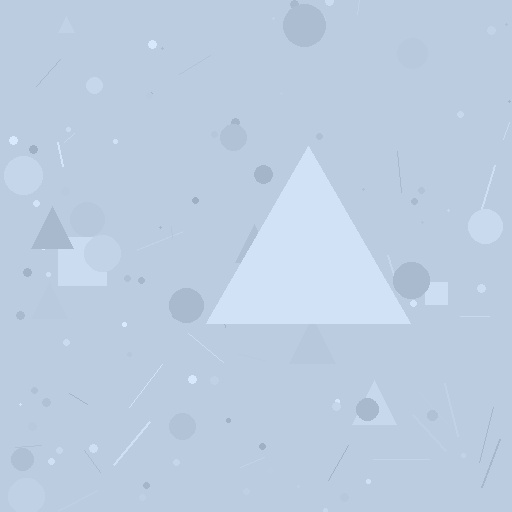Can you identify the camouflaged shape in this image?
The camouflaged shape is a triangle.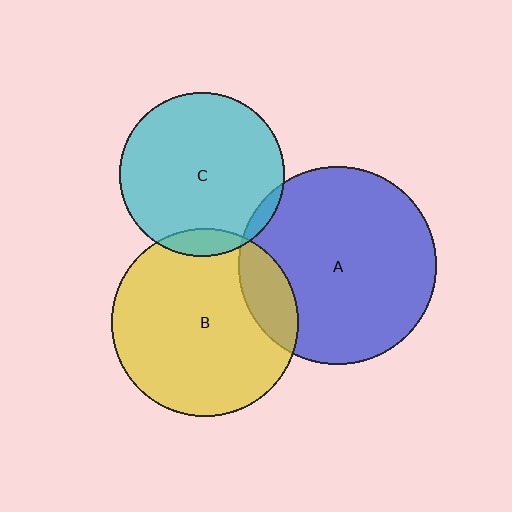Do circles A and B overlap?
Yes.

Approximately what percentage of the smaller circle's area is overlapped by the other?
Approximately 15%.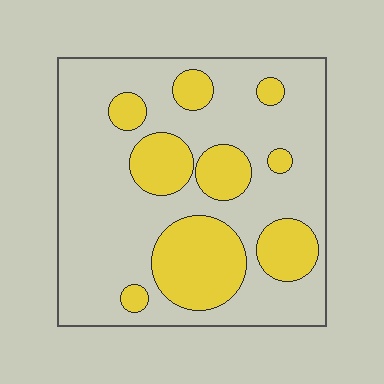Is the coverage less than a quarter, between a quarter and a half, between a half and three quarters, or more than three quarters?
Between a quarter and a half.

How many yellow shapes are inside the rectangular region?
9.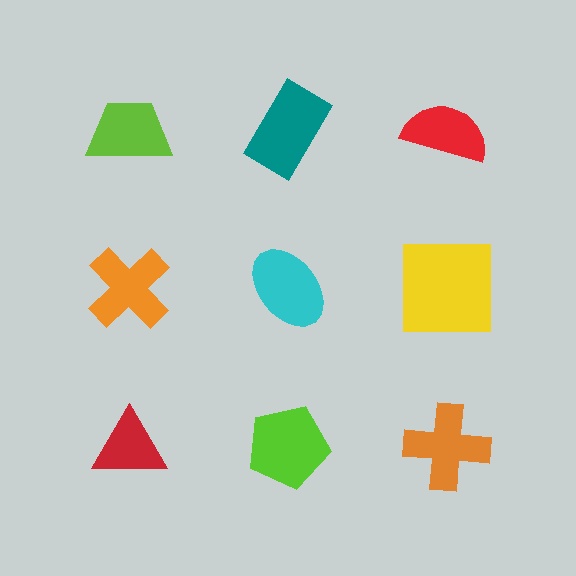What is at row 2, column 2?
A cyan ellipse.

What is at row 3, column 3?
An orange cross.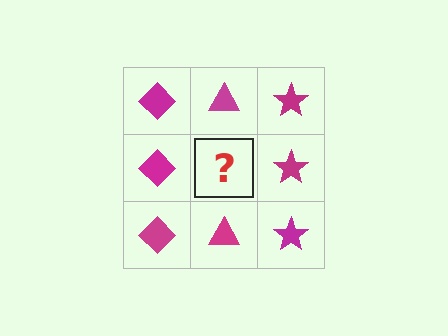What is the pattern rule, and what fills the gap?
The rule is that each column has a consistent shape. The gap should be filled with a magenta triangle.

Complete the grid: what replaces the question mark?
The question mark should be replaced with a magenta triangle.